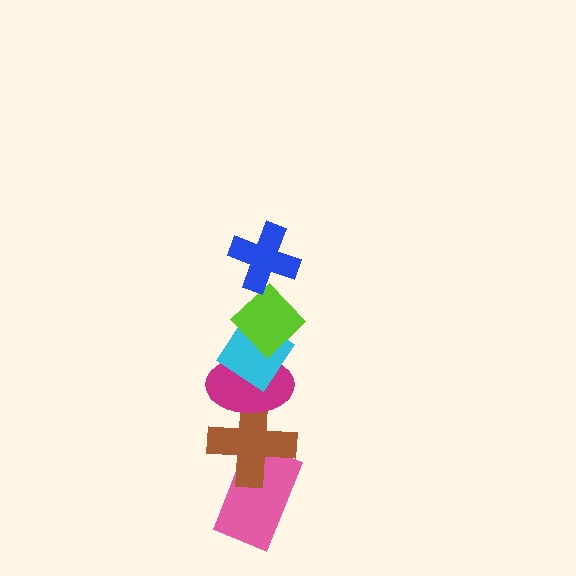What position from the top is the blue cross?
The blue cross is 1st from the top.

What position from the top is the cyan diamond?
The cyan diamond is 3rd from the top.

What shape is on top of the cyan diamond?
The lime diamond is on top of the cyan diamond.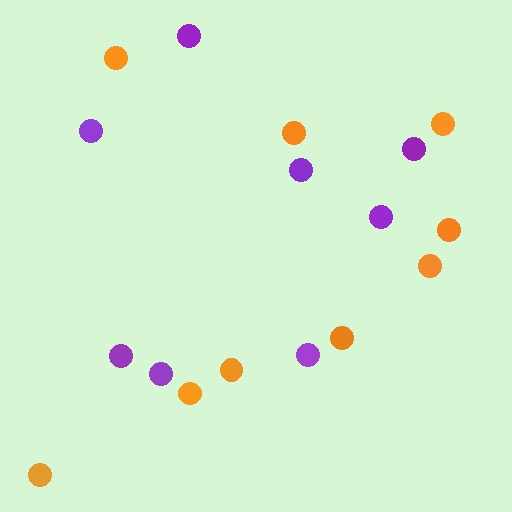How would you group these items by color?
There are 2 groups: one group of orange circles (9) and one group of purple circles (8).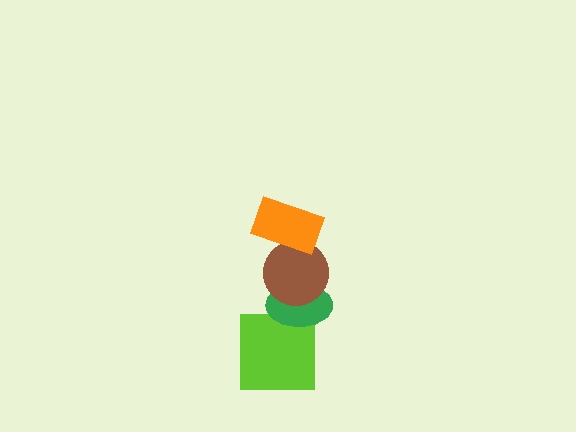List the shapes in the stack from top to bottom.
From top to bottom: the orange rectangle, the brown circle, the green ellipse, the lime square.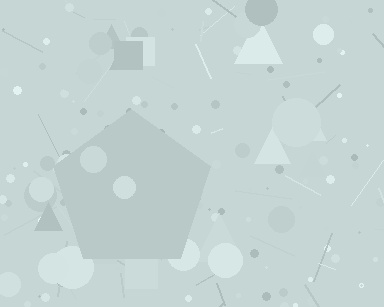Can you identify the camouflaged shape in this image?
The camouflaged shape is a pentagon.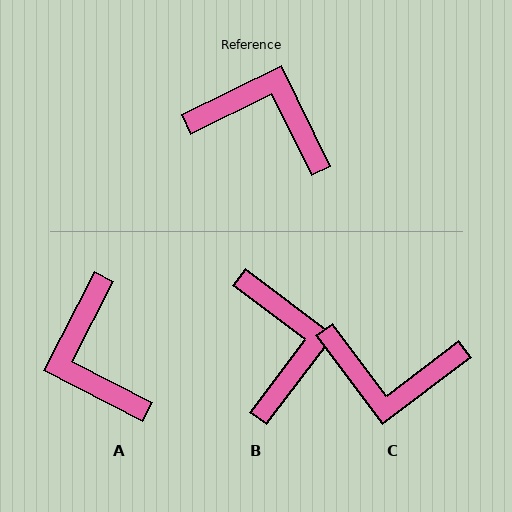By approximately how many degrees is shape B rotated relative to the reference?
Approximately 63 degrees clockwise.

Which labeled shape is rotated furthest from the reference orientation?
C, about 169 degrees away.